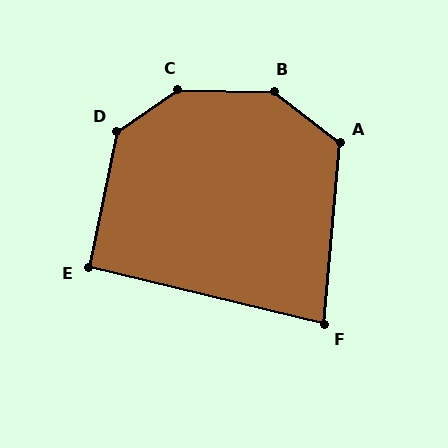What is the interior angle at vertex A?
Approximately 123 degrees (obtuse).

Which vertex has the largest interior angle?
C, at approximately 145 degrees.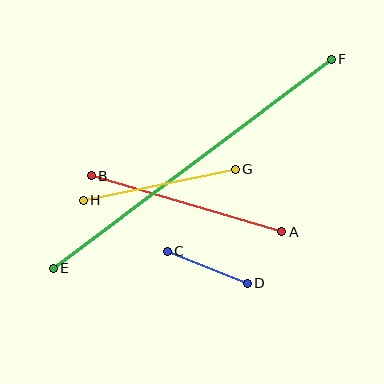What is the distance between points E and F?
The distance is approximately 348 pixels.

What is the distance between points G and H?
The distance is approximately 155 pixels.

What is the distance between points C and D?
The distance is approximately 86 pixels.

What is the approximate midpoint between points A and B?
The midpoint is at approximately (186, 204) pixels.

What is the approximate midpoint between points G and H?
The midpoint is at approximately (159, 185) pixels.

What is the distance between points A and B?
The distance is approximately 199 pixels.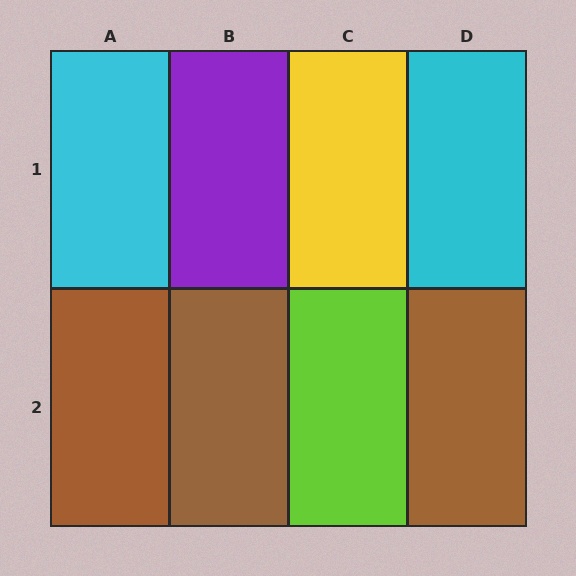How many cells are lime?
1 cell is lime.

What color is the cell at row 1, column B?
Purple.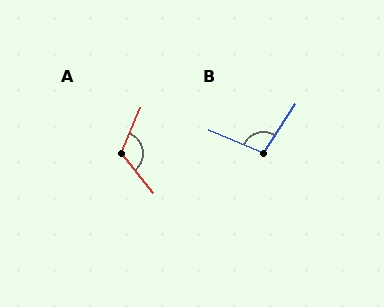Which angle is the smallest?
B, at approximately 100 degrees.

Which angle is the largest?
A, at approximately 118 degrees.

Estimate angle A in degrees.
Approximately 118 degrees.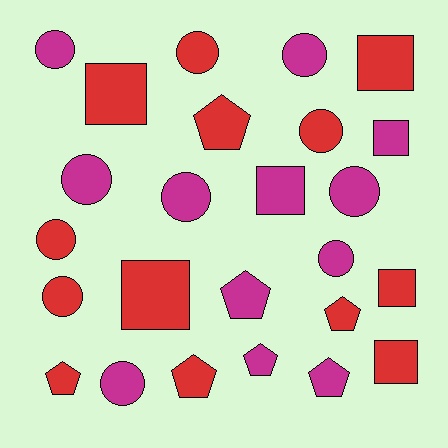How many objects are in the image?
There are 25 objects.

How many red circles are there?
There are 4 red circles.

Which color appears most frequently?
Red, with 13 objects.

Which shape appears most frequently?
Circle, with 11 objects.